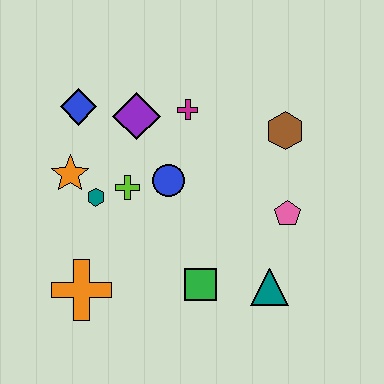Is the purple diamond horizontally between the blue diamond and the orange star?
No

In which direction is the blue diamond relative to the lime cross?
The blue diamond is above the lime cross.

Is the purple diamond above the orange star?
Yes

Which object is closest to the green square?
The teal triangle is closest to the green square.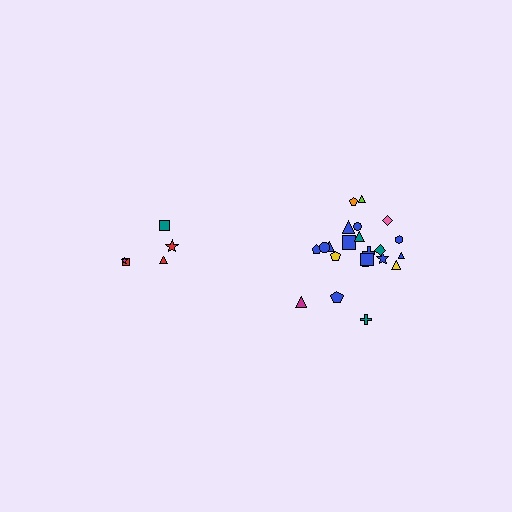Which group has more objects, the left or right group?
The right group.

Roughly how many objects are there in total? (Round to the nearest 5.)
Roughly 25 objects in total.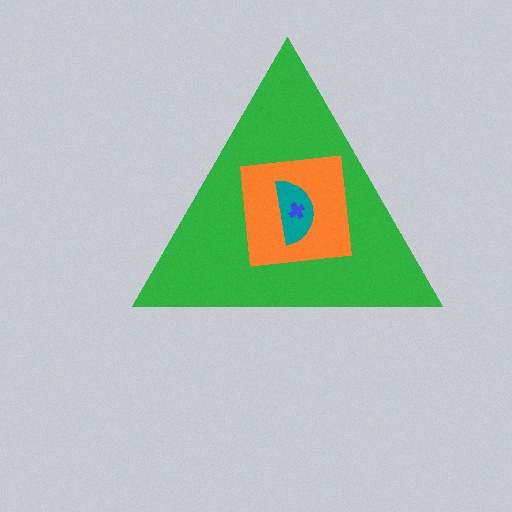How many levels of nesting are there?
4.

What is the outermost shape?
The green triangle.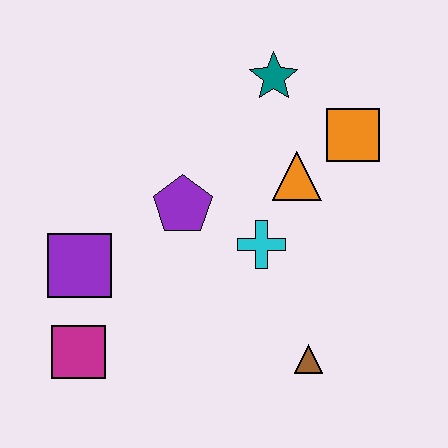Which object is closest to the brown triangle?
The cyan cross is closest to the brown triangle.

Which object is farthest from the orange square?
The magenta square is farthest from the orange square.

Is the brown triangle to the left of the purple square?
No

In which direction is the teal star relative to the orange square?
The teal star is to the left of the orange square.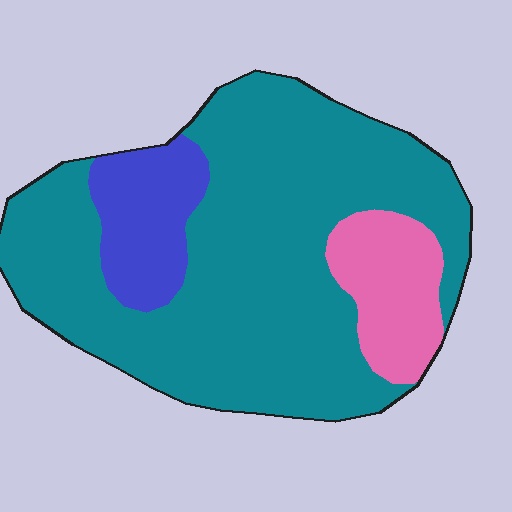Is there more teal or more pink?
Teal.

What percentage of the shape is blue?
Blue covers about 15% of the shape.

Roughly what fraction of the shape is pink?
Pink takes up about one eighth (1/8) of the shape.